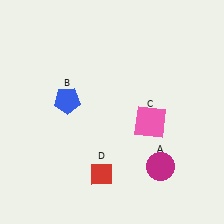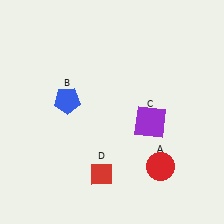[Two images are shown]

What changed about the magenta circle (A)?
In Image 1, A is magenta. In Image 2, it changed to red.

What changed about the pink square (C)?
In Image 1, C is pink. In Image 2, it changed to purple.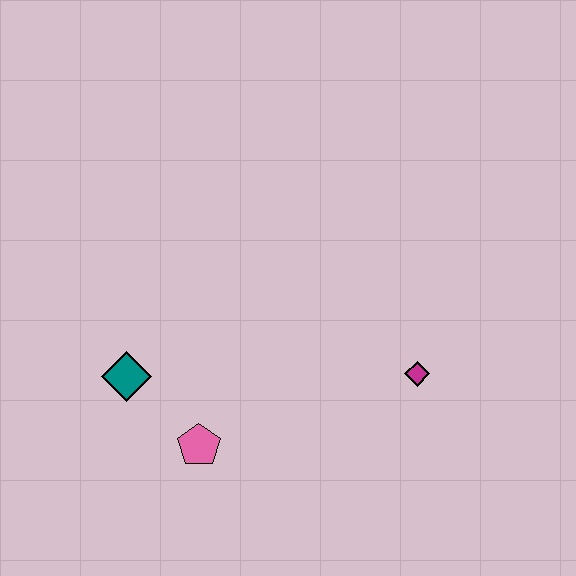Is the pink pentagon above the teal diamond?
No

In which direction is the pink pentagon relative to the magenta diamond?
The pink pentagon is to the left of the magenta diamond.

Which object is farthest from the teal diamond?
The magenta diamond is farthest from the teal diamond.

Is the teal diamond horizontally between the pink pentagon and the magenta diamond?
No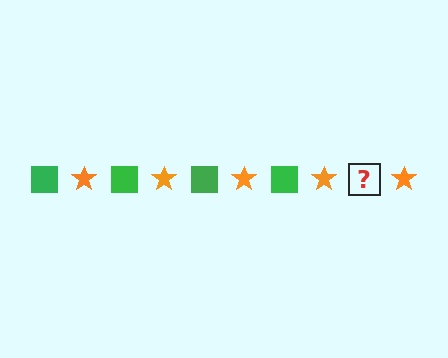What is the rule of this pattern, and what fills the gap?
The rule is that the pattern alternates between green square and orange star. The gap should be filled with a green square.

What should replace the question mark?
The question mark should be replaced with a green square.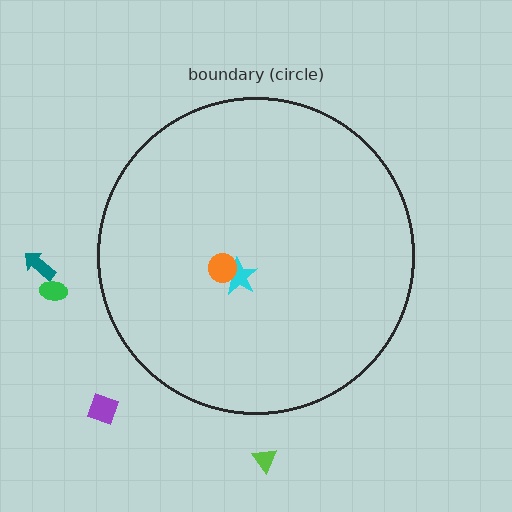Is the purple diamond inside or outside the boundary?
Outside.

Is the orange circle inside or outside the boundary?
Inside.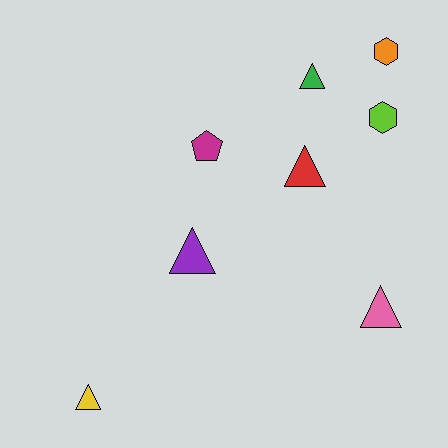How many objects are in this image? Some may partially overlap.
There are 8 objects.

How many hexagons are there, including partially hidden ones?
There are 2 hexagons.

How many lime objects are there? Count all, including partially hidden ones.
There is 1 lime object.